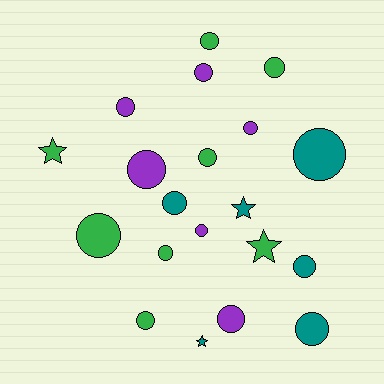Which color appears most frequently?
Green, with 8 objects.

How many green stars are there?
There are 2 green stars.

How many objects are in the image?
There are 20 objects.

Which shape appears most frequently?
Circle, with 16 objects.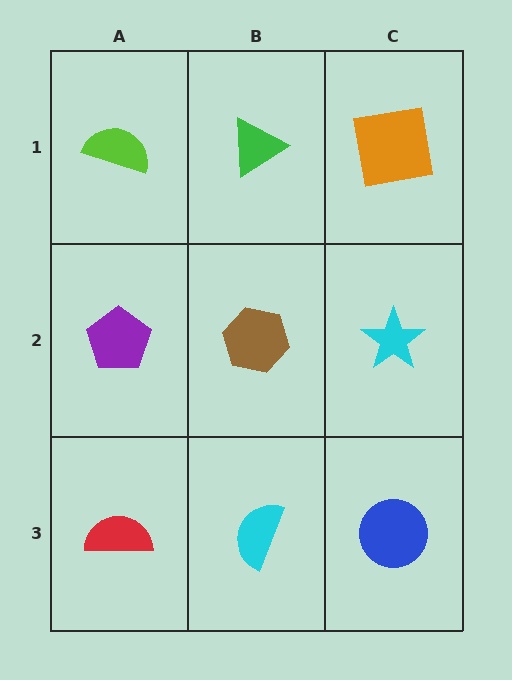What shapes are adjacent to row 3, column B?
A brown hexagon (row 2, column B), a red semicircle (row 3, column A), a blue circle (row 3, column C).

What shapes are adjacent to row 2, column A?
A lime semicircle (row 1, column A), a red semicircle (row 3, column A), a brown hexagon (row 2, column B).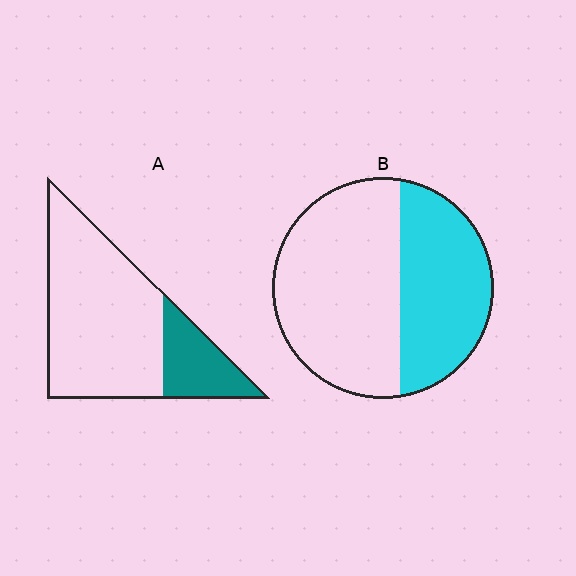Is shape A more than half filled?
No.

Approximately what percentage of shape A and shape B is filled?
A is approximately 25% and B is approximately 40%.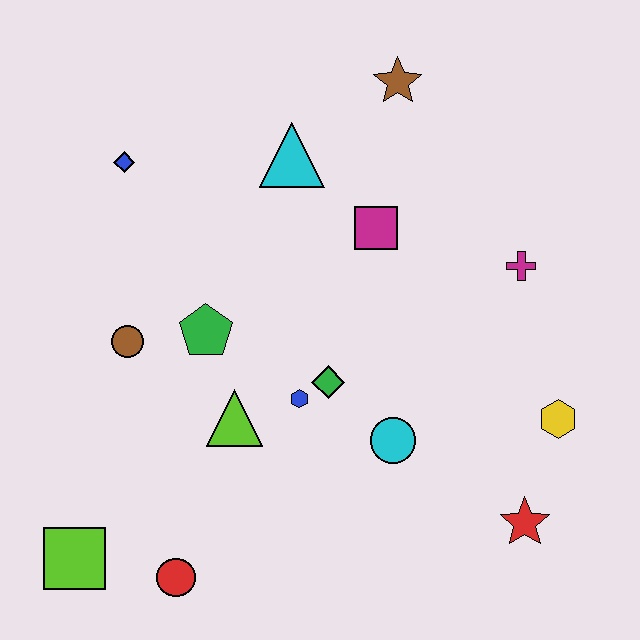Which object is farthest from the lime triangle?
The brown star is farthest from the lime triangle.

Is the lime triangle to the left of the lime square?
No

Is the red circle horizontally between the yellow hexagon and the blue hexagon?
No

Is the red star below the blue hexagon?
Yes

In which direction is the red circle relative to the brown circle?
The red circle is below the brown circle.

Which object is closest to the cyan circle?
The green diamond is closest to the cyan circle.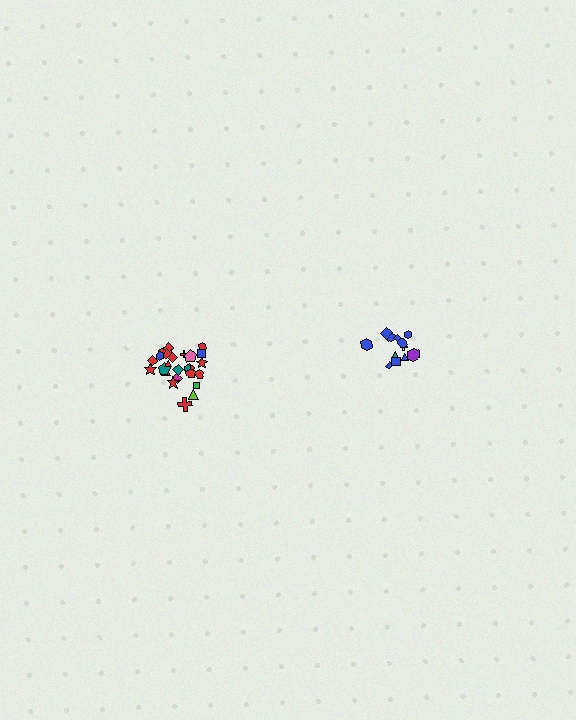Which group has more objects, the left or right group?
The left group.